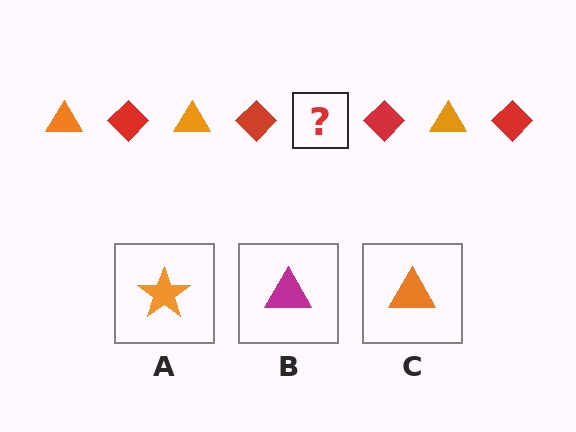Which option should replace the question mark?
Option C.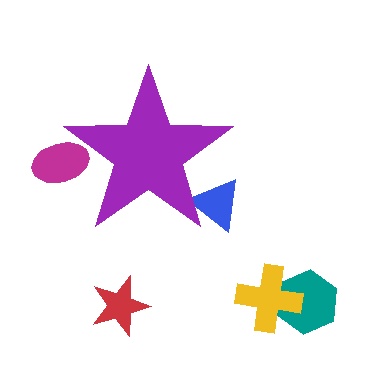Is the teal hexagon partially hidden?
No, the teal hexagon is fully visible.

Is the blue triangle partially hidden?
Yes, the blue triangle is partially hidden behind the purple star.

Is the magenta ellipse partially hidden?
Yes, the magenta ellipse is partially hidden behind the purple star.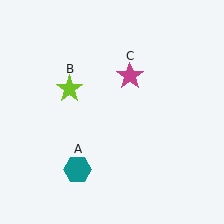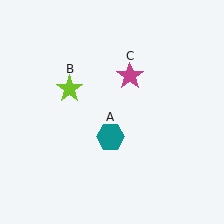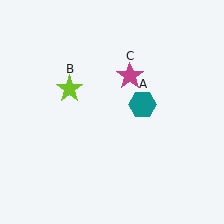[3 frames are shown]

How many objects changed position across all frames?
1 object changed position: teal hexagon (object A).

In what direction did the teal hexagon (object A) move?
The teal hexagon (object A) moved up and to the right.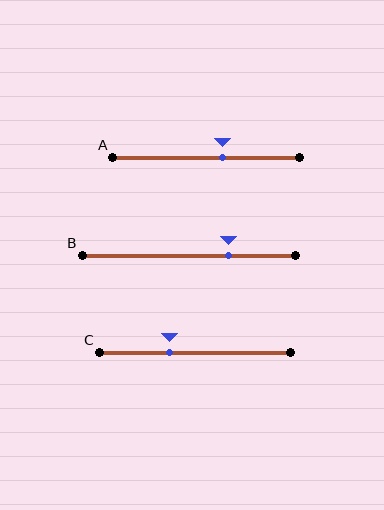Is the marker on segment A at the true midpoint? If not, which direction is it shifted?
No, the marker on segment A is shifted to the right by about 9% of the segment length.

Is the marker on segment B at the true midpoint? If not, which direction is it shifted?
No, the marker on segment B is shifted to the right by about 19% of the segment length.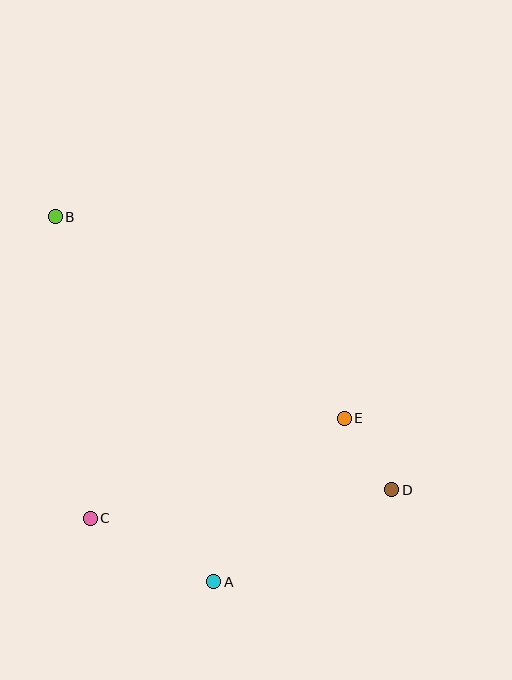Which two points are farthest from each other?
Points B and D are farthest from each other.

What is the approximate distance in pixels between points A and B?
The distance between A and B is approximately 398 pixels.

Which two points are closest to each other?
Points D and E are closest to each other.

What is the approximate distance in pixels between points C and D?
The distance between C and D is approximately 303 pixels.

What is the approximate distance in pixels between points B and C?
The distance between B and C is approximately 304 pixels.